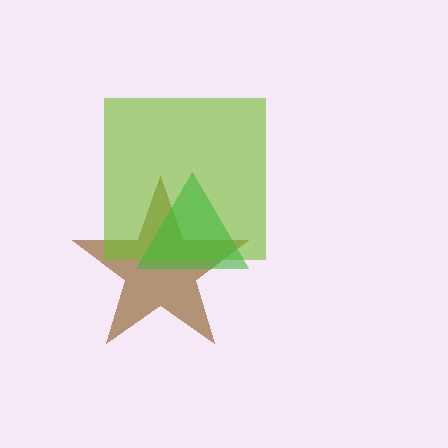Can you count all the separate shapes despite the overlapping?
Yes, there are 3 separate shapes.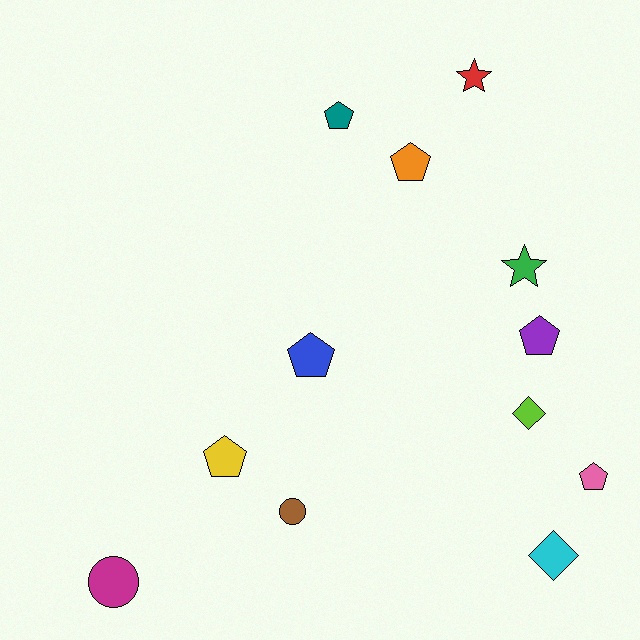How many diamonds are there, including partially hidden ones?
There are 2 diamonds.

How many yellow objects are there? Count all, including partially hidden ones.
There is 1 yellow object.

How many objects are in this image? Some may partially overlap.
There are 12 objects.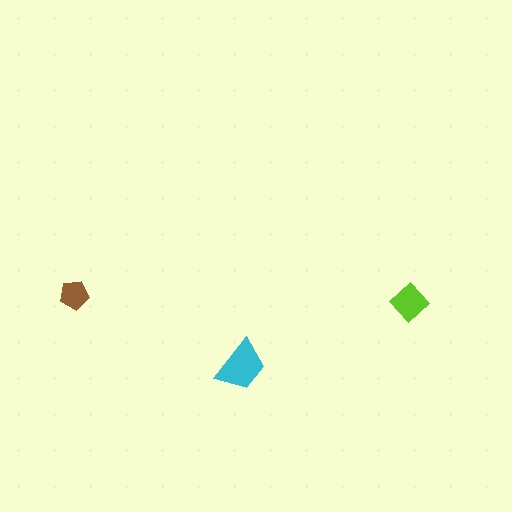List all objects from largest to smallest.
The cyan trapezoid, the lime diamond, the brown pentagon.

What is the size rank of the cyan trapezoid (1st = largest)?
1st.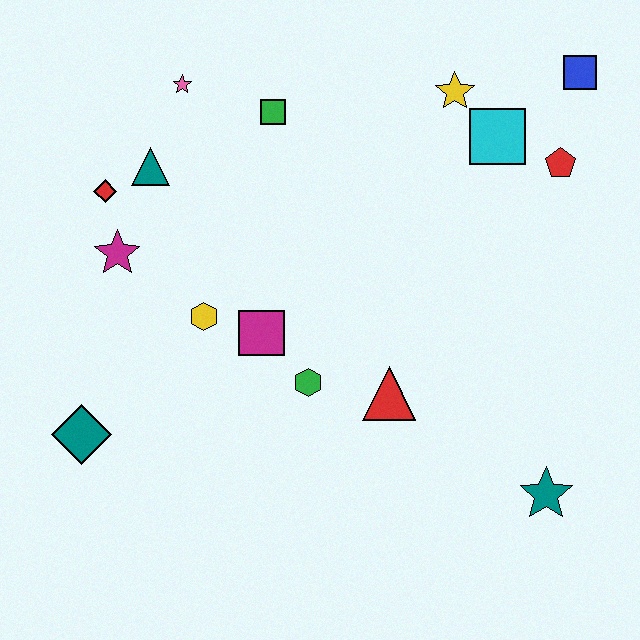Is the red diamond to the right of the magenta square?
No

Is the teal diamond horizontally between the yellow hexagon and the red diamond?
No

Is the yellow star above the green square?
Yes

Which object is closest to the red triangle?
The green hexagon is closest to the red triangle.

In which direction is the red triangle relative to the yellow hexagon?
The red triangle is to the right of the yellow hexagon.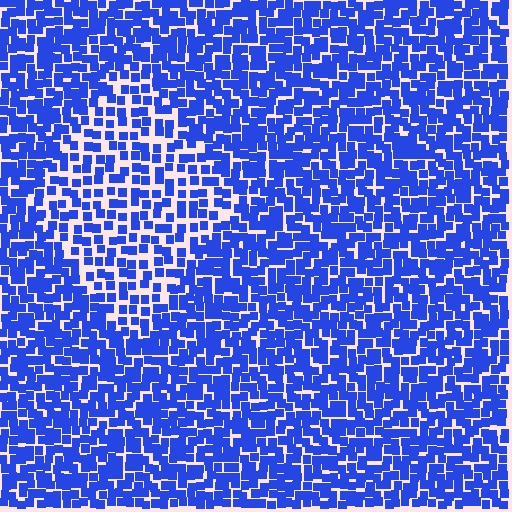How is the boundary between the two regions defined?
The boundary is defined by a change in element density (approximately 1.7x ratio). All elements are the same color, size, and shape.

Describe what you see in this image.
The image contains small blue elements arranged at two different densities. A diamond-shaped region is visible where the elements are less densely packed than the surrounding area.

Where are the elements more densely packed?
The elements are more densely packed outside the diamond boundary.